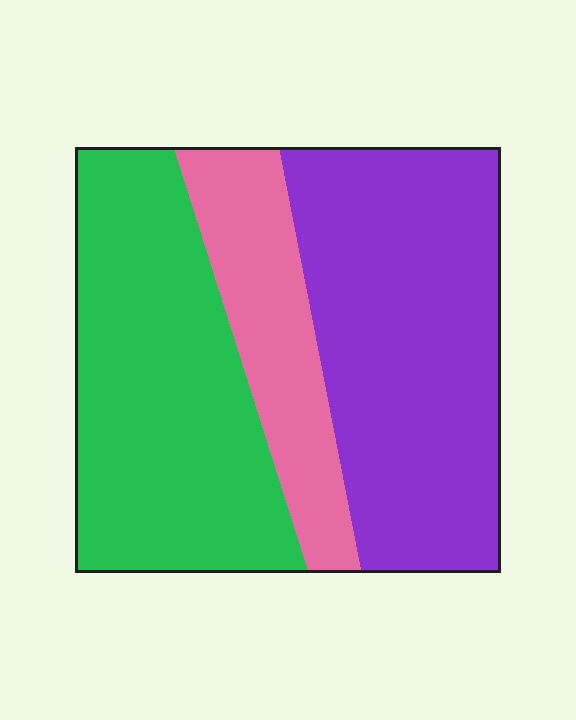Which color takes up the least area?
Pink, at roughly 20%.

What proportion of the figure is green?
Green takes up about two fifths (2/5) of the figure.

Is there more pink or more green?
Green.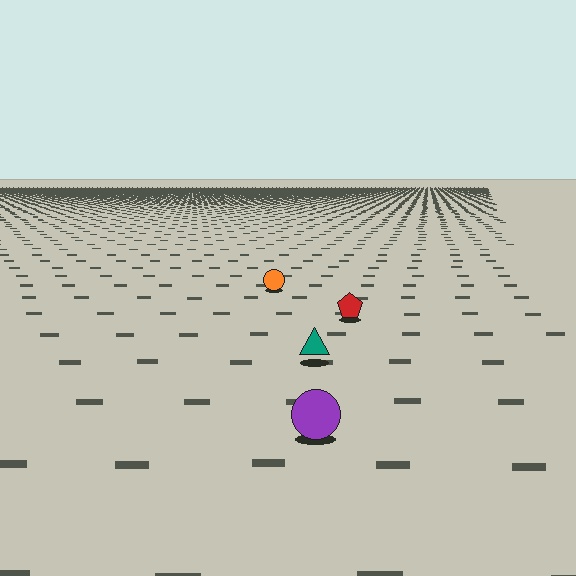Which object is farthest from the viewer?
The orange circle is farthest from the viewer. It appears smaller and the ground texture around it is denser.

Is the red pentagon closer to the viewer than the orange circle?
Yes. The red pentagon is closer — you can tell from the texture gradient: the ground texture is coarser near it.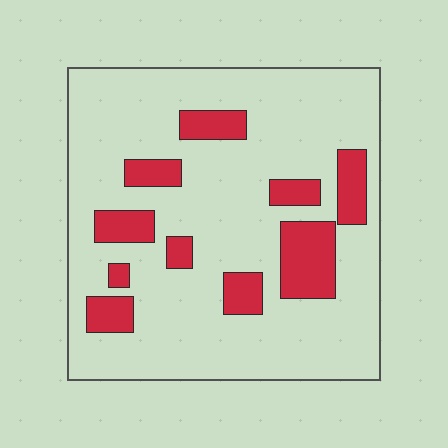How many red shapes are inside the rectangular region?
10.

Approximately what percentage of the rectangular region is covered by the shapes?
Approximately 20%.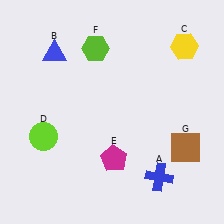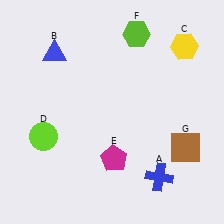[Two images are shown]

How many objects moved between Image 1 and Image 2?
1 object moved between the two images.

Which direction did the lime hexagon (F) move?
The lime hexagon (F) moved right.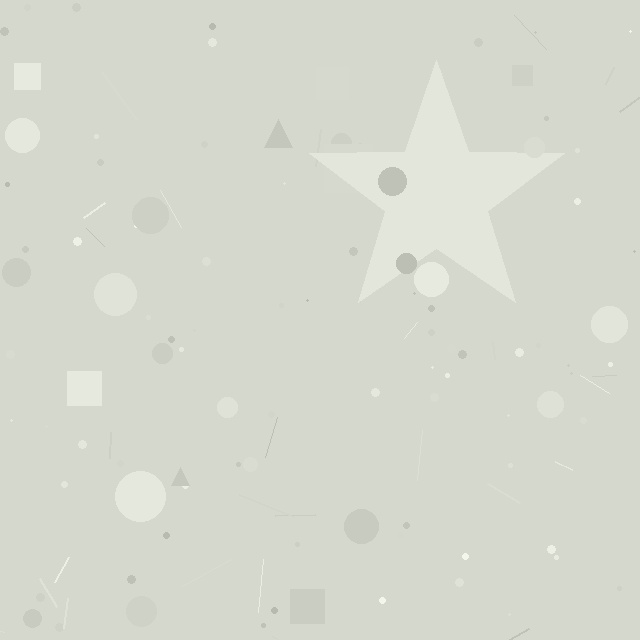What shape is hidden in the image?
A star is hidden in the image.